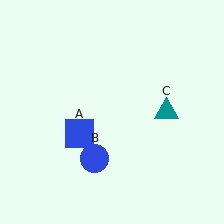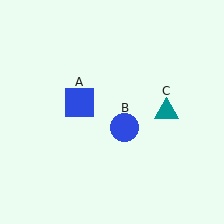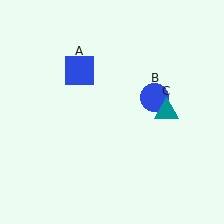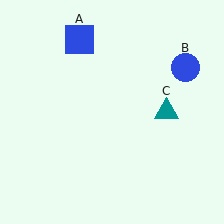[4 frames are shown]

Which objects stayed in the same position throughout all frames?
Teal triangle (object C) remained stationary.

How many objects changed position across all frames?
2 objects changed position: blue square (object A), blue circle (object B).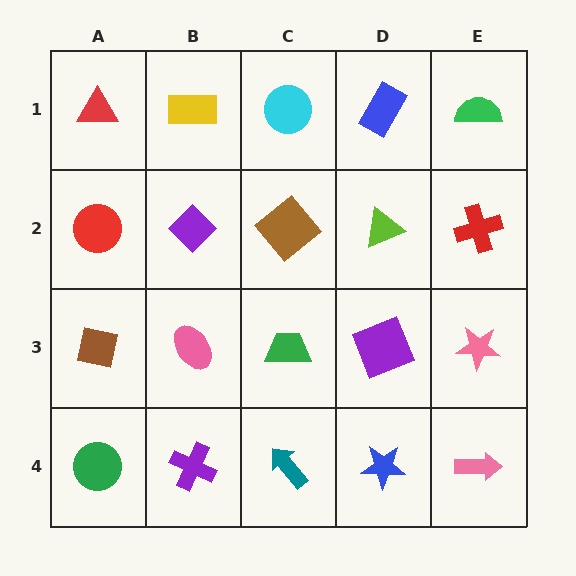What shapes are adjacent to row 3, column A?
A red circle (row 2, column A), a green circle (row 4, column A), a pink ellipse (row 3, column B).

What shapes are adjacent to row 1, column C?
A brown diamond (row 2, column C), a yellow rectangle (row 1, column B), a blue rectangle (row 1, column D).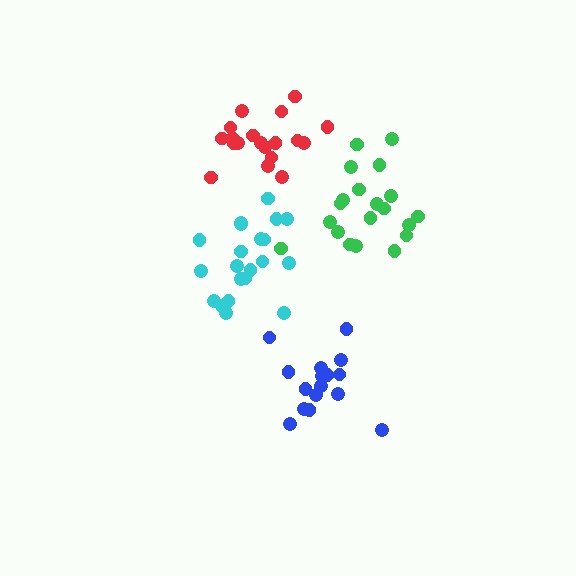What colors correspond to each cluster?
The clusters are colored: cyan, red, blue, green.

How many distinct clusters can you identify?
There are 4 distinct clusters.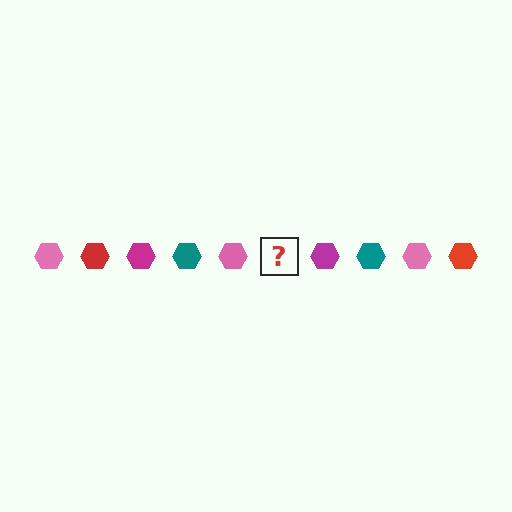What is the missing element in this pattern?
The missing element is a red hexagon.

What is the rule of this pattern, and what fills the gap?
The rule is that the pattern cycles through pink, red, magenta, teal hexagons. The gap should be filled with a red hexagon.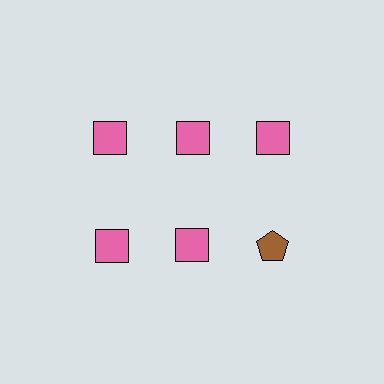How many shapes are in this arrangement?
There are 6 shapes arranged in a grid pattern.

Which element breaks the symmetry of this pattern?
The brown pentagon in the second row, center column breaks the symmetry. All other shapes are pink squares.